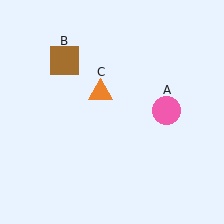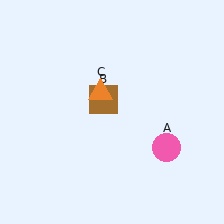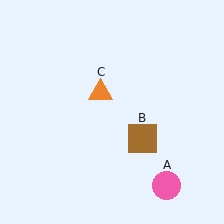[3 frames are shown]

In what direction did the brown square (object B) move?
The brown square (object B) moved down and to the right.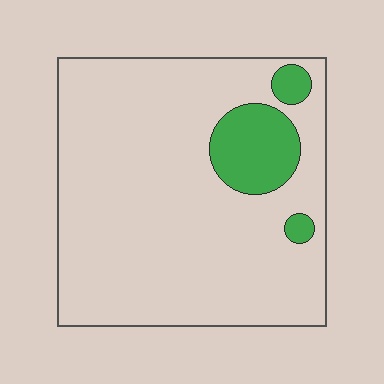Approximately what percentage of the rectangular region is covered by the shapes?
Approximately 10%.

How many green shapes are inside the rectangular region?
3.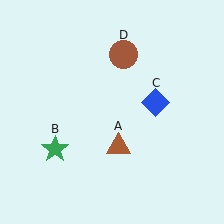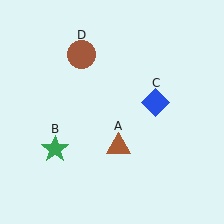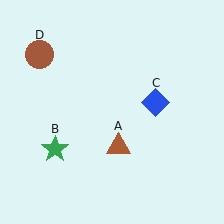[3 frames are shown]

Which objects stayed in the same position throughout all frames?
Brown triangle (object A) and green star (object B) and blue diamond (object C) remained stationary.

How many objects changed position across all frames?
1 object changed position: brown circle (object D).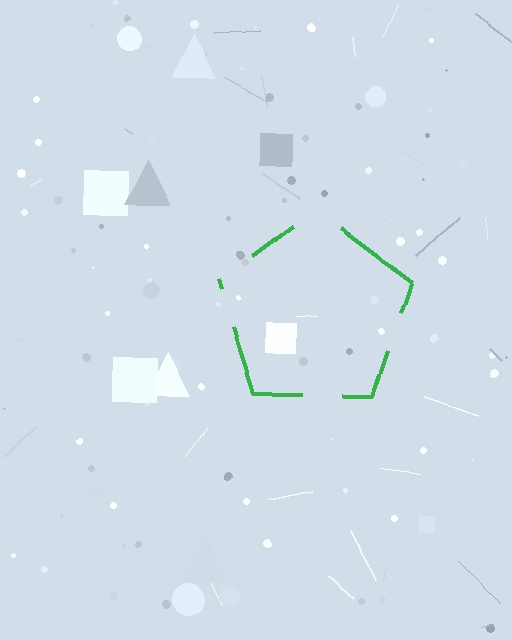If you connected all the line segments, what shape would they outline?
They would outline a pentagon.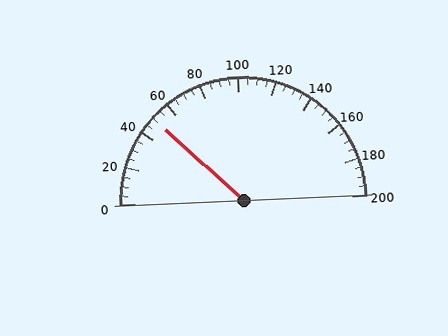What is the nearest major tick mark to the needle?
The nearest major tick mark is 40.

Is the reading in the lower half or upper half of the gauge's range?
The reading is in the lower half of the range (0 to 200).